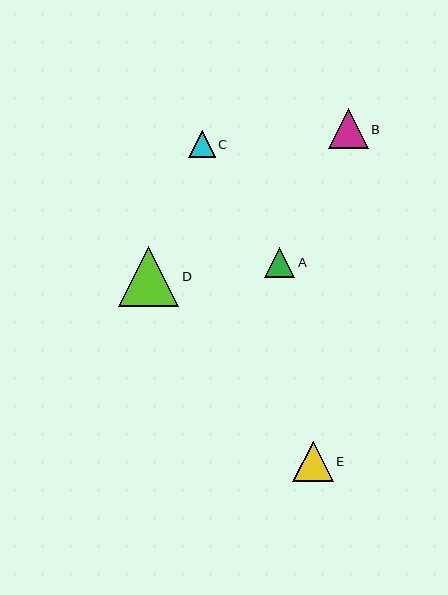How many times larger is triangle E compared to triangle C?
Triangle E is approximately 1.5 times the size of triangle C.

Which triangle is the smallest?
Triangle C is the smallest with a size of approximately 27 pixels.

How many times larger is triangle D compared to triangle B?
Triangle D is approximately 1.5 times the size of triangle B.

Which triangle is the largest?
Triangle D is the largest with a size of approximately 60 pixels.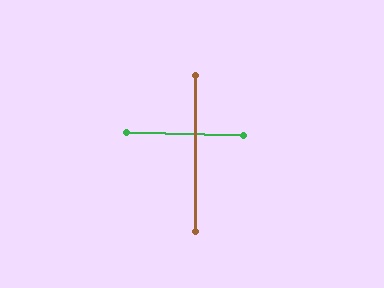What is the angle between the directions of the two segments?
Approximately 89 degrees.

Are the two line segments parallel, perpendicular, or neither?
Perpendicular — they meet at approximately 89°.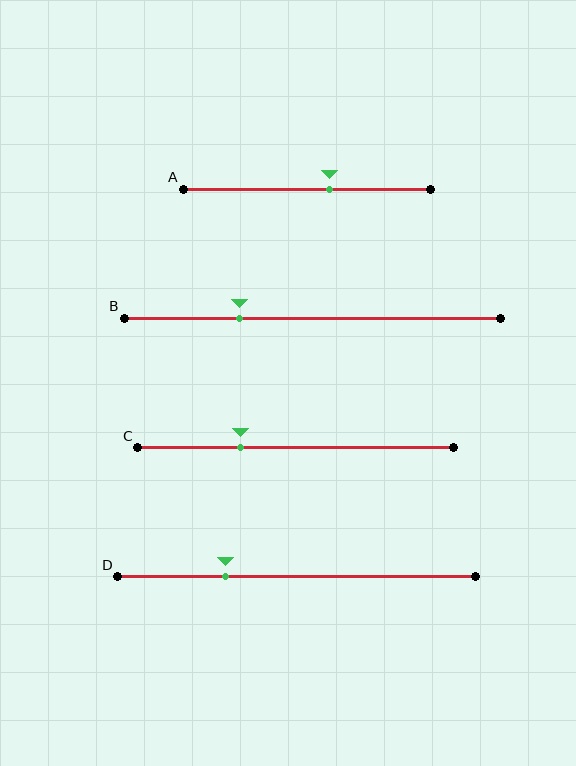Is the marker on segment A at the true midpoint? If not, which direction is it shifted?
No, the marker on segment A is shifted to the right by about 9% of the segment length.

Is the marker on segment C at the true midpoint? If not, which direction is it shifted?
No, the marker on segment C is shifted to the left by about 17% of the segment length.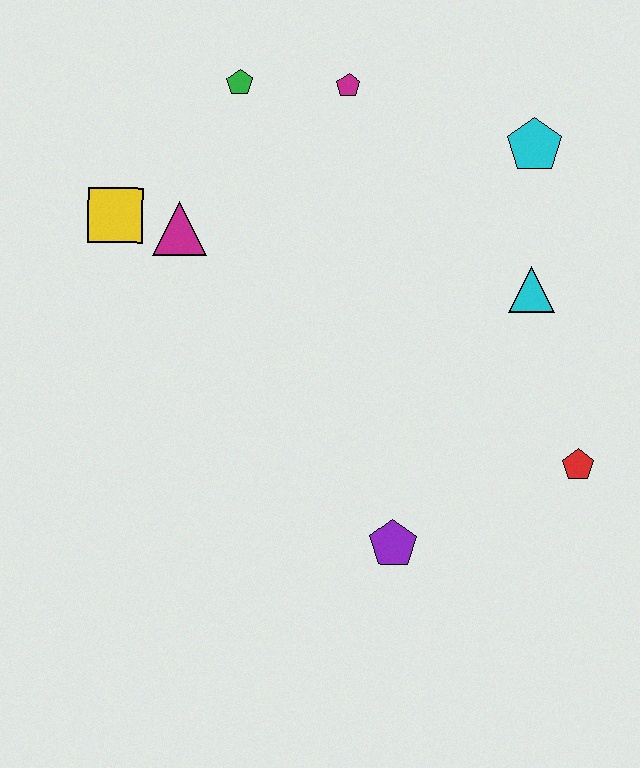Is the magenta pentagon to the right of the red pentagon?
No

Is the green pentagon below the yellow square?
No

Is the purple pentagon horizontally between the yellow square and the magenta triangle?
No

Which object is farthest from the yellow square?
The red pentagon is farthest from the yellow square.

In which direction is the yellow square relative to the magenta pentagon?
The yellow square is to the left of the magenta pentagon.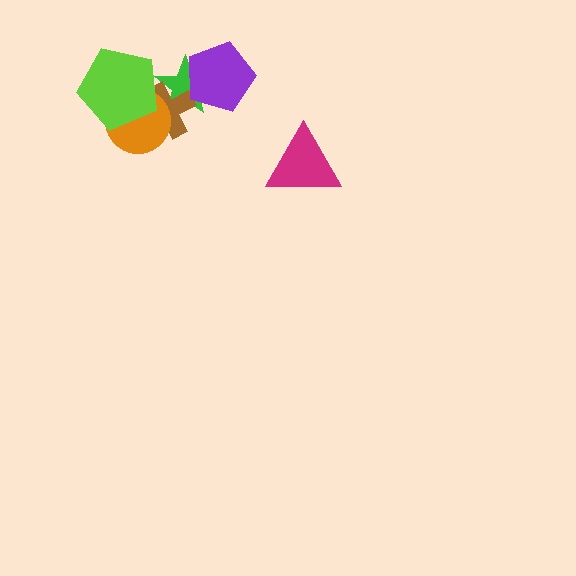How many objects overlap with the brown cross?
3 objects overlap with the brown cross.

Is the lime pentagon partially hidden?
No, no other shape covers it.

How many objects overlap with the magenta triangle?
0 objects overlap with the magenta triangle.